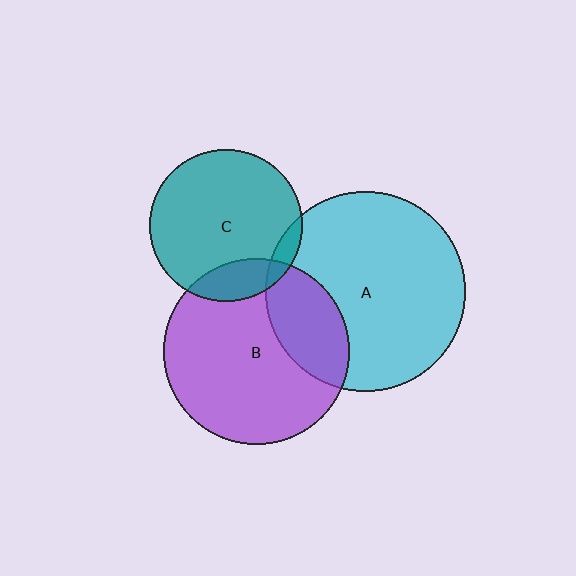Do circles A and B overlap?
Yes.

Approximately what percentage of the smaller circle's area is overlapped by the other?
Approximately 25%.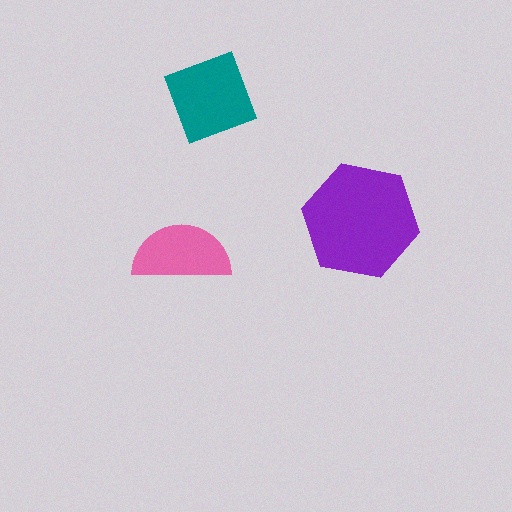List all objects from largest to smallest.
The purple hexagon, the teal diamond, the pink semicircle.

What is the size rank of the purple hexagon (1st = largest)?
1st.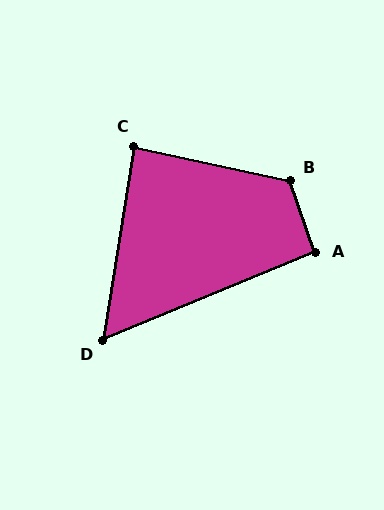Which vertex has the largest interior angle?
B, at approximately 121 degrees.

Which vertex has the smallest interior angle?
D, at approximately 59 degrees.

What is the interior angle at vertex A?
Approximately 93 degrees (approximately right).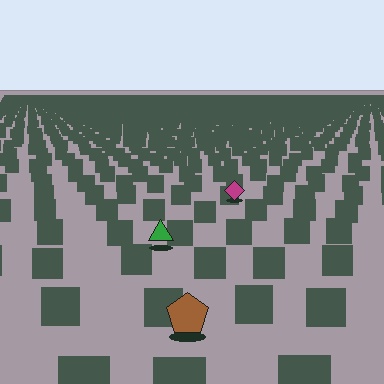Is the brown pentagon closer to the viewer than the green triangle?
Yes. The brown pentagon is closer — you can tell from the texture gradient: the ground texture is coarser near it.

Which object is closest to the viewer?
The brown pentagon is closest. The texture marks near it are larger and more spread out.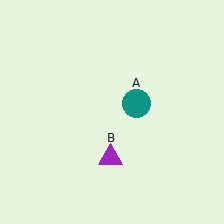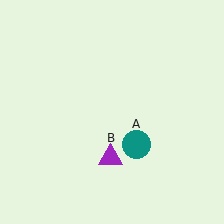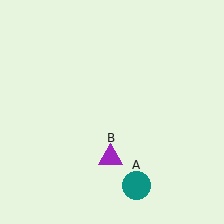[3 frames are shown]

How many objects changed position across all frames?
1 object changed position: teal circle (object A).